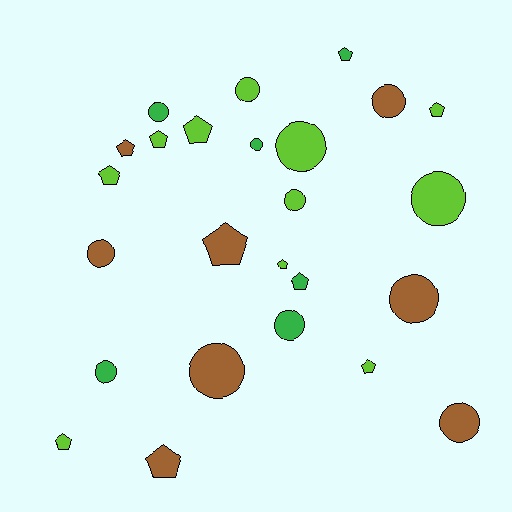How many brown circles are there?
There are 5 brown circles.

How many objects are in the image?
There are 25 objects.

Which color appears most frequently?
Lime, with 11 objects.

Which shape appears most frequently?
Circle, with 13 objects.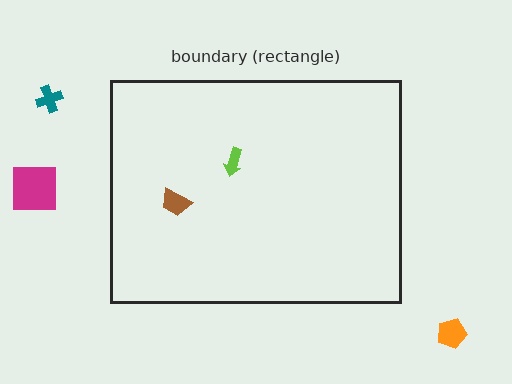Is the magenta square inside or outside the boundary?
Outside.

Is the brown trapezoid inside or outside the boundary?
Inside.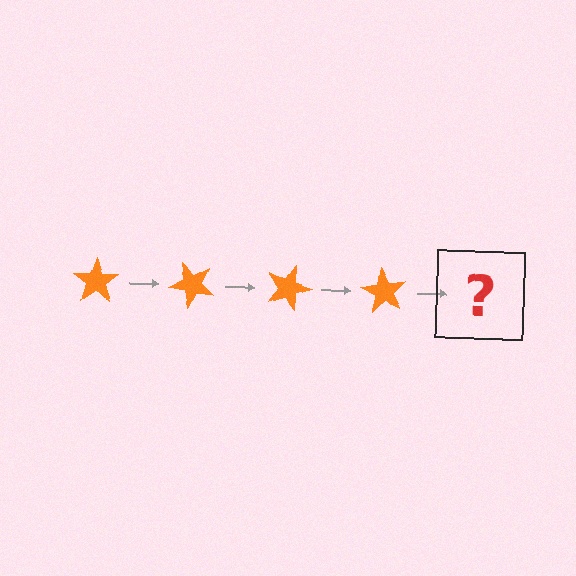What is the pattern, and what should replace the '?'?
The pattern is that the star rotates 45 degrees each step. The '?' should be an orange star rotated 180 degrees.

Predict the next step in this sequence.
The next step is an orange star rotated 180 degrees.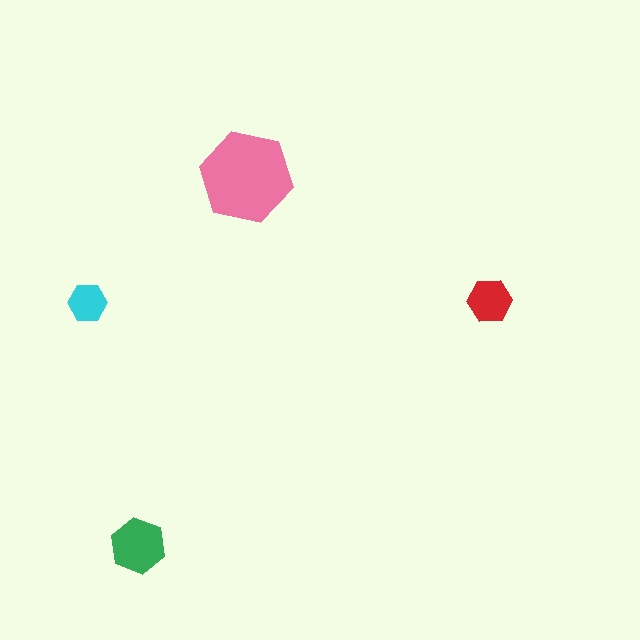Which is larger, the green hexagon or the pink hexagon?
The pink one.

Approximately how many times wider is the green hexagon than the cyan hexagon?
About 1.5 times wider.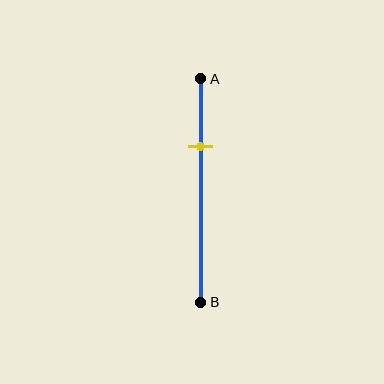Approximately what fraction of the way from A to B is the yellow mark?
The yellow mark is approximately 30% of the way from A to B.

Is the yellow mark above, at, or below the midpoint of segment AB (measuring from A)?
The yellow mark is above the midpoint of segment AB.